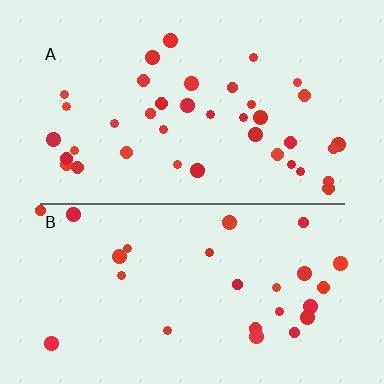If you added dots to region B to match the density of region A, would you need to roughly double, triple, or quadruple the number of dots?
Approximately double.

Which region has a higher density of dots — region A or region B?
A (the top).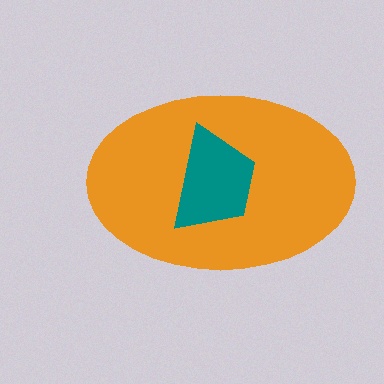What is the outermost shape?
The orange ellipse.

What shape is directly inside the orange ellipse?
The teal trapezoid.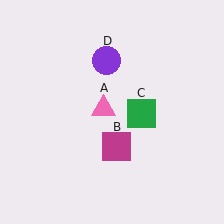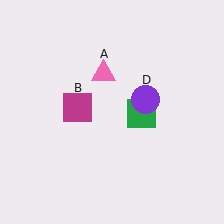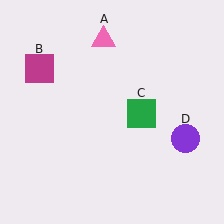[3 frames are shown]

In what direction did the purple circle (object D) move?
The purple circle (object D) moved down and to the right.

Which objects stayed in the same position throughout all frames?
Green square (object C) remained stationary.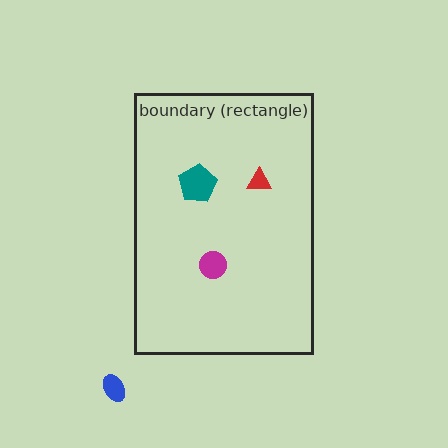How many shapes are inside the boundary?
3 inside, 1 outside.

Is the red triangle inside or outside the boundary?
Inside.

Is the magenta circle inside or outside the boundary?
Inside.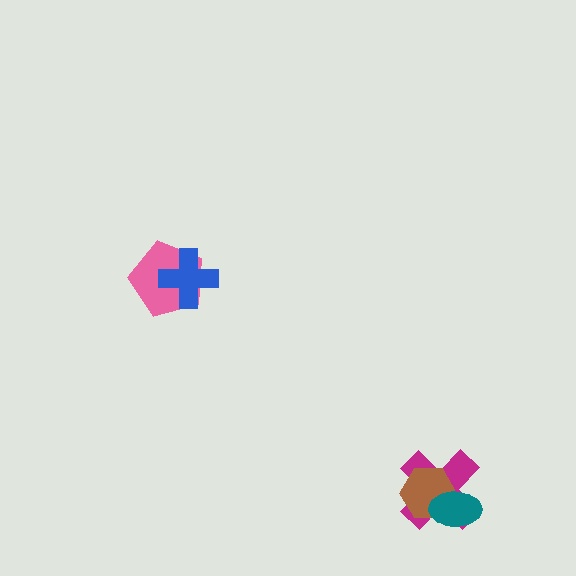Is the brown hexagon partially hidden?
Yes, it is partially covered by another shape.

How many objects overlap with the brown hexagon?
2 objects overlap with the brown hexagon.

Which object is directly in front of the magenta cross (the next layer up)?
The brown hexagon is directly in front of the magenta cross.